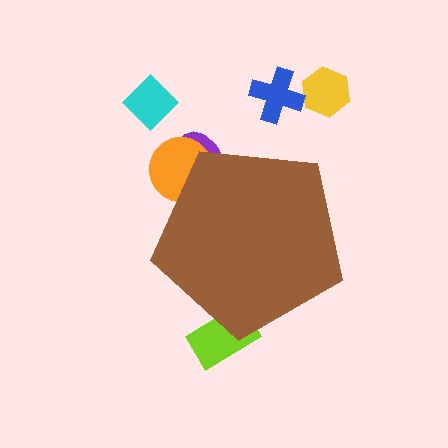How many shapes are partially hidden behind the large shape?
3 shapes are partially hidden.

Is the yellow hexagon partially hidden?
No, the yellow hexagon is fully visible.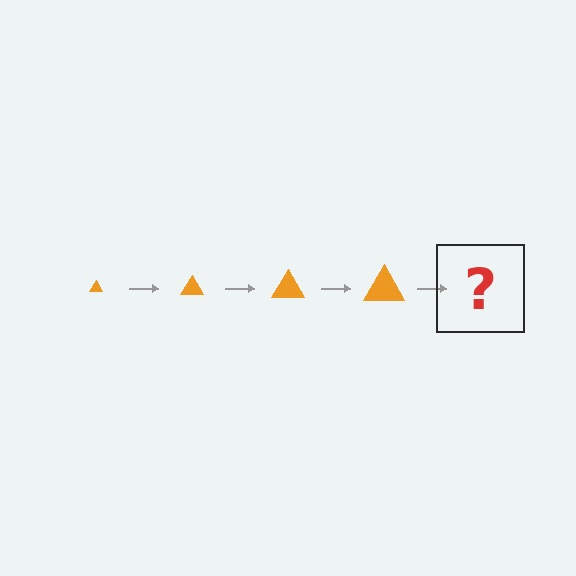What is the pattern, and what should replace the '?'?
The pattern is that the triangle gets progressively larger each step. The '?' should be an orange triangle, larger than the previous one.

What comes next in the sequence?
The next element should be an orange triangle, larger than the previous one.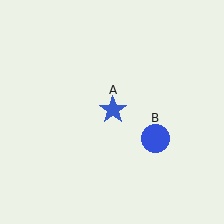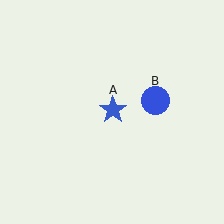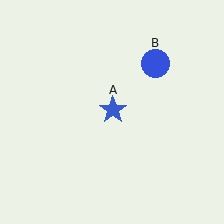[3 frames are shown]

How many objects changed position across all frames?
1 object changed position: blue circle (object B).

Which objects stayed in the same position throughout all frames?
Blue star (object A) remained stationary.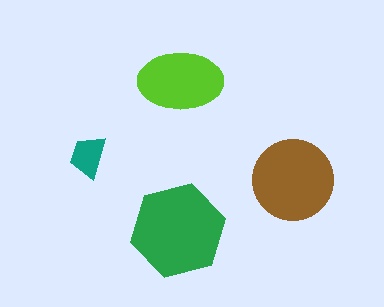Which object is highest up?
The lime ellipse is topmost.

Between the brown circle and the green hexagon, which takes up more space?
The green hexagon.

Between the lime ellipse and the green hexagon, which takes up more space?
The green hexagon.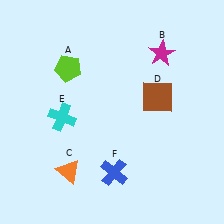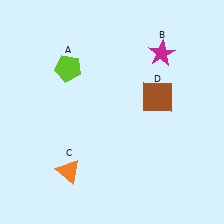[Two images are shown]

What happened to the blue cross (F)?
The blue cross (F) was removed in Image 2. It was in the bottom-right area of Image 1.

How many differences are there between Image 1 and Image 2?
There are 2 differences between the two images.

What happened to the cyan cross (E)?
The cyan cross (E) was removed in Image 2. It was in the bottom-left area of Image 1.